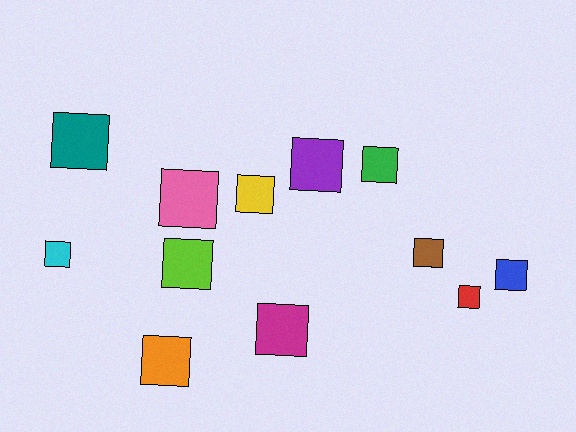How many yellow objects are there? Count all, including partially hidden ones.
There is 1 yellow object.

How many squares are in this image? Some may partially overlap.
There are 12 squares.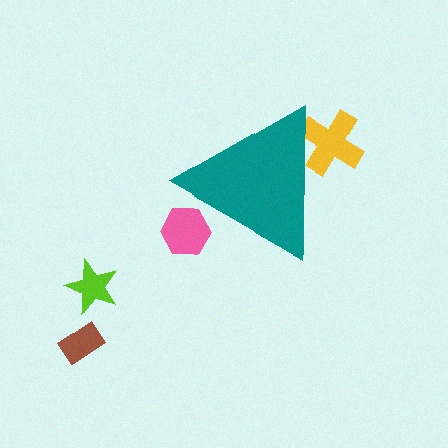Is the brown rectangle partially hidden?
No, the brown rectangle is fully visible.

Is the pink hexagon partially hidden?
Yes, the pink hexagon is partially hidden behind the teal triangle.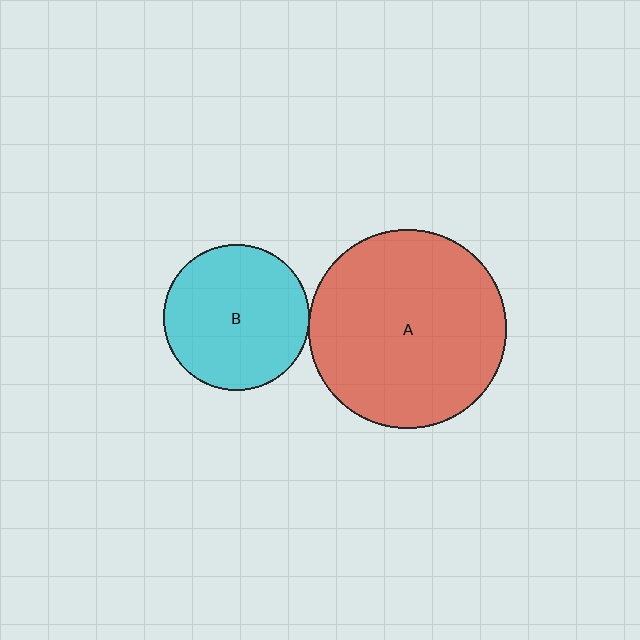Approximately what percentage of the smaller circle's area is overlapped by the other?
Approximately 5%.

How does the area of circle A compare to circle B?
Approximately 1.9 times.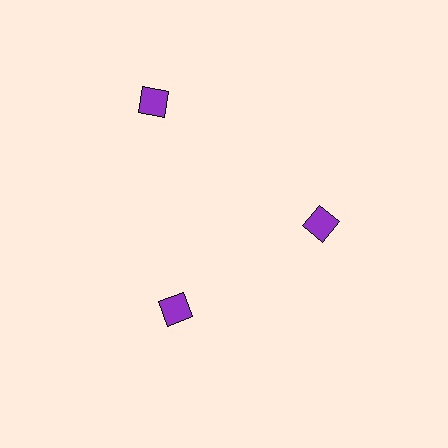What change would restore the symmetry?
The symmetry would be restored by moving it inward, back onto the ring so that all 3 diamonds sit at equal angles and equal distance from the center.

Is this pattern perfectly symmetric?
No. The 3 purple diamonds are arranged in a ring, but one element near the 11 o'clock position is pushed outward from the center, breaking the 3-fold rotational symmetry.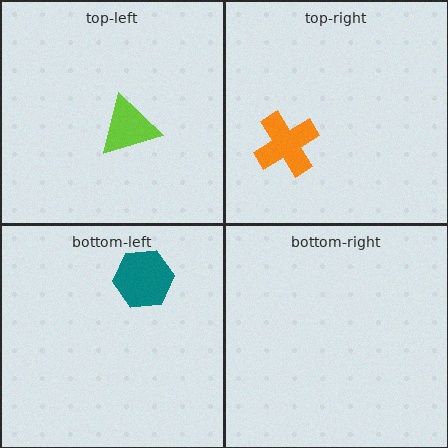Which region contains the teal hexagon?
The bottom-left region.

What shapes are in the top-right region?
The orange cross.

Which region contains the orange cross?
The top-right region.